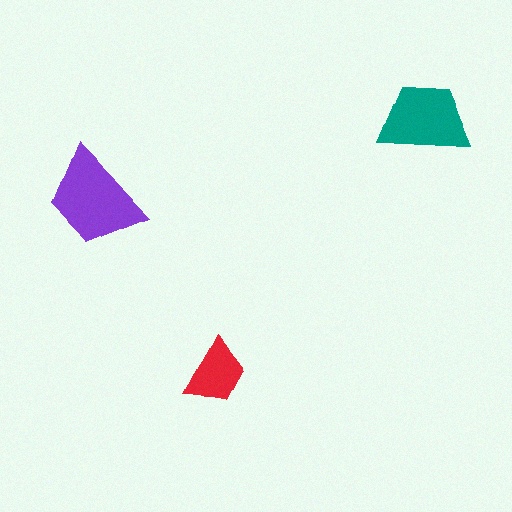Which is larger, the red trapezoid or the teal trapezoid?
The teal one.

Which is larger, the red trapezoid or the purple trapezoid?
The purple one.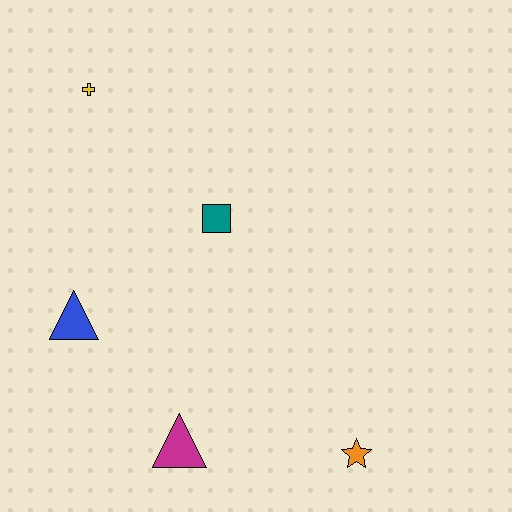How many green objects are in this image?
There are no green objects.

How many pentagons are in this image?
There are no pentagons.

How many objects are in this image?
There are 5 objects.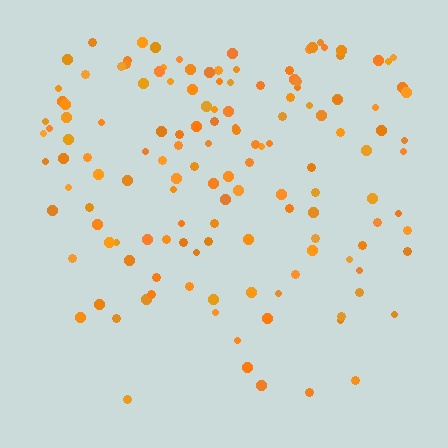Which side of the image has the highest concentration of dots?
The top.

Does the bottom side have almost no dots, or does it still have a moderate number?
Still a moderate number, just noticeably fewer than the top.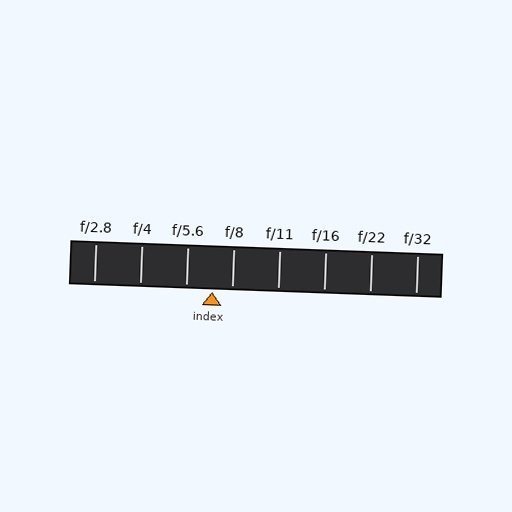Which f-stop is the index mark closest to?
The index mark is closest to f/8.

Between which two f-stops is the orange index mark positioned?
The index mark is between f/5.6 and f/8.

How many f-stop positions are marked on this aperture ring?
There are 8 f-stop positions marked.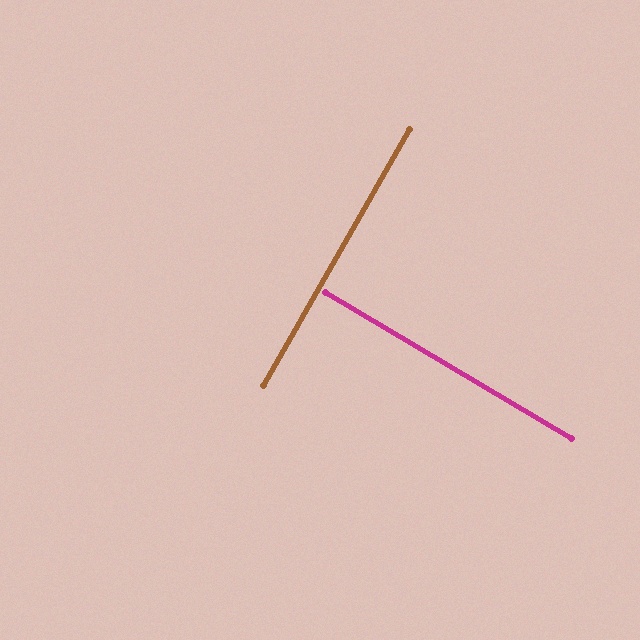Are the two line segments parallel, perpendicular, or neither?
Perpendicular — they meet at approximately 89°.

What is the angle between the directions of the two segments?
Approximately 89 degrees.